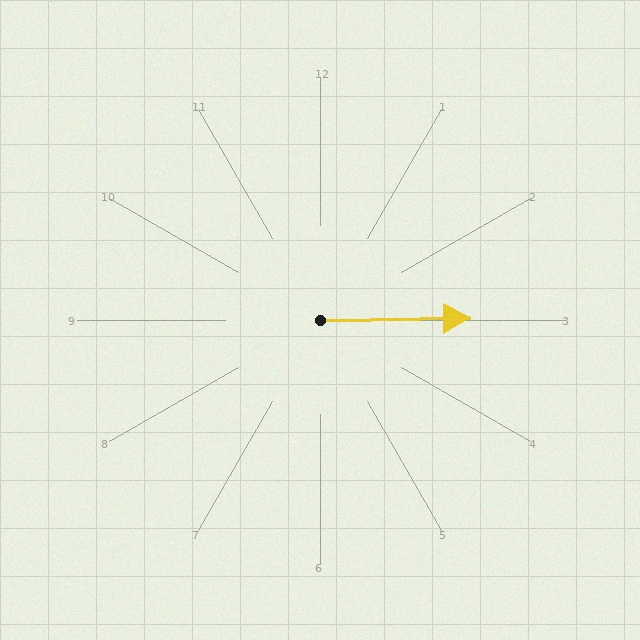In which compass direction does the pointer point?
East.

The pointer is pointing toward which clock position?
Roughly 3 o'clock.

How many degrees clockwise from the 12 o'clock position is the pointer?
Approximately 89 degrees.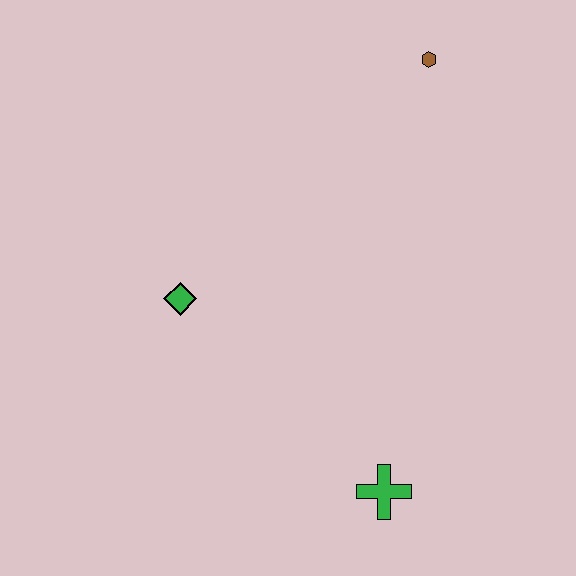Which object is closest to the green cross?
The green diamond is closest to the green cross.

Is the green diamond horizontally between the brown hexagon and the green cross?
No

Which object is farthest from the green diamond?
The brown hexagon is farthest from the green diamond.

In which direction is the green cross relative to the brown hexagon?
The green cross is below the brown hexagon.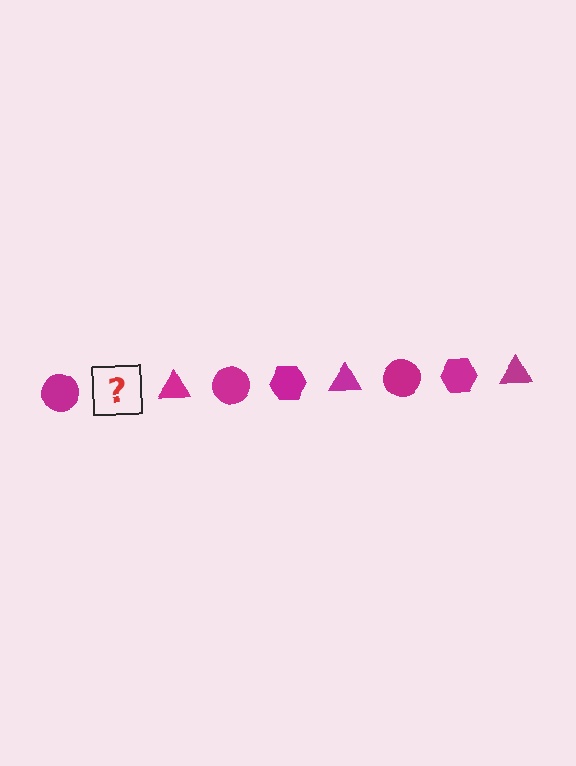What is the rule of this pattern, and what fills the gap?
The rule is that the pattern cycles through circle, hexagon, triangle shapes in magenta. The gap should be filled with a magenta hexagon.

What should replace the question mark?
The question mark should be replaced with a magenta hexagon.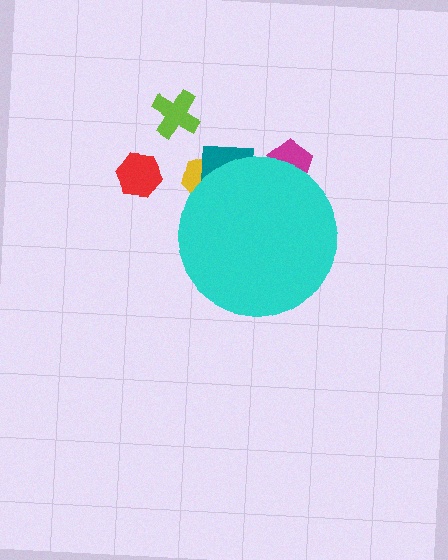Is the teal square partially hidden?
Yes, the teal square is partially hidden behind the cyan circle.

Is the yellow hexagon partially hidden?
Yes, the yellow hexagon is partially hidden behind the cyan circle.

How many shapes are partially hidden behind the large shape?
3 shapes are partially hidden.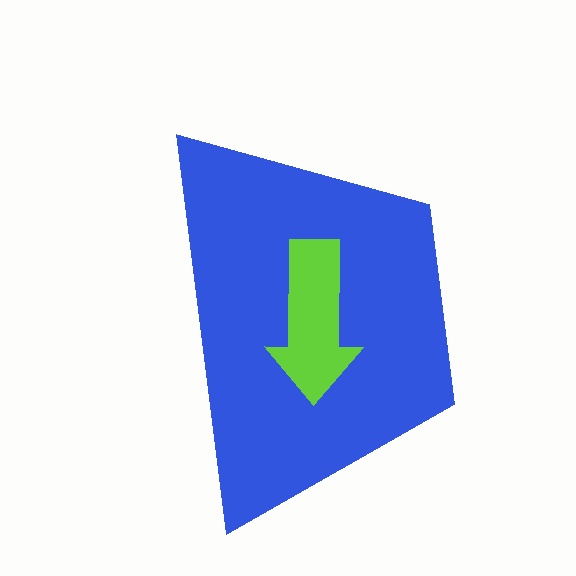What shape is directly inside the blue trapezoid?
The lime arrow.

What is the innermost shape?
The lime arrow.